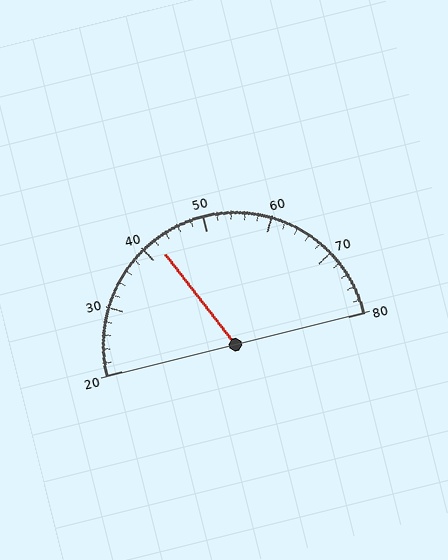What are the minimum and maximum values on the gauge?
The gauge ranges from 20 to 80.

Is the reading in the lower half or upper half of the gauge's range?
The reading is in the lower half of the range (20 to 80).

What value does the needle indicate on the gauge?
The needle indicates approximately 42.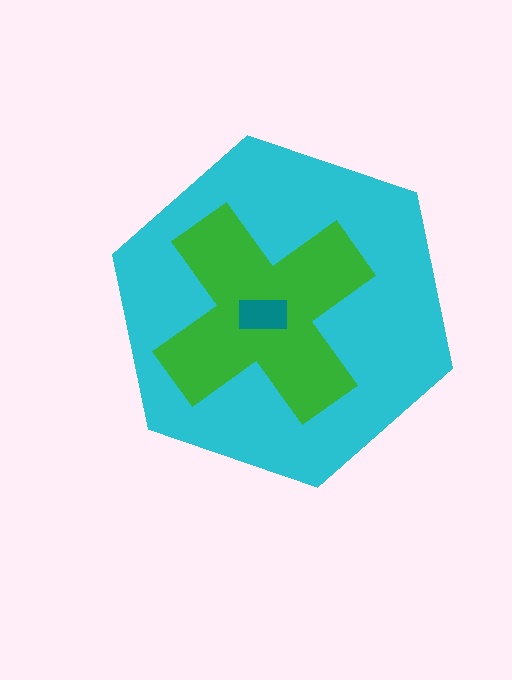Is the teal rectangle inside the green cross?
Yes.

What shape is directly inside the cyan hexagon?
The green cross.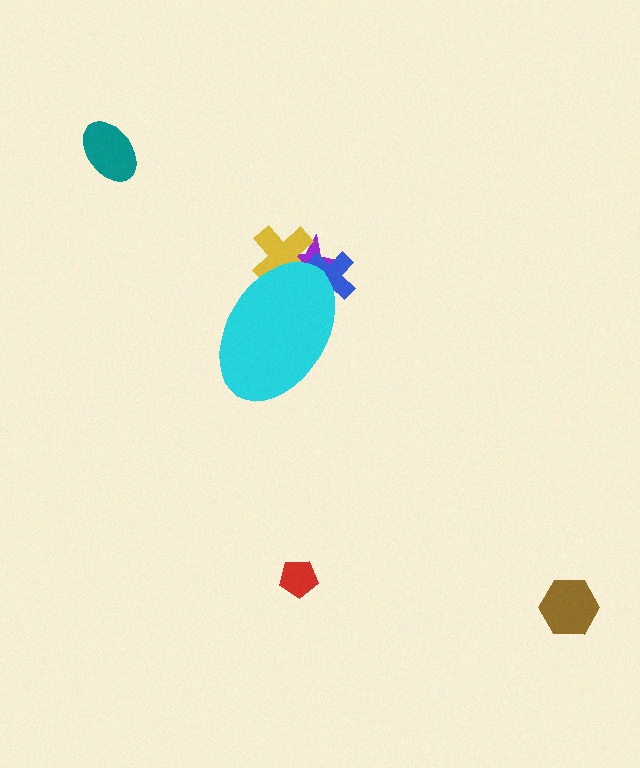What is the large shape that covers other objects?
A cyan ellipse.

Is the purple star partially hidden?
Yes, the purple star is partially hidden behind the cyan ellipse.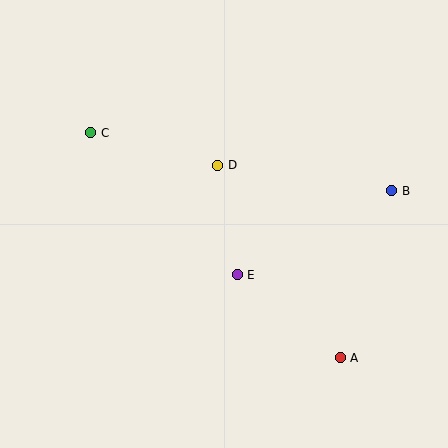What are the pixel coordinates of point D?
Point D is at (218, 165).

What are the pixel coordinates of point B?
Point B is at (392, 191).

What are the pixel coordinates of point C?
Point C is at (91, 133).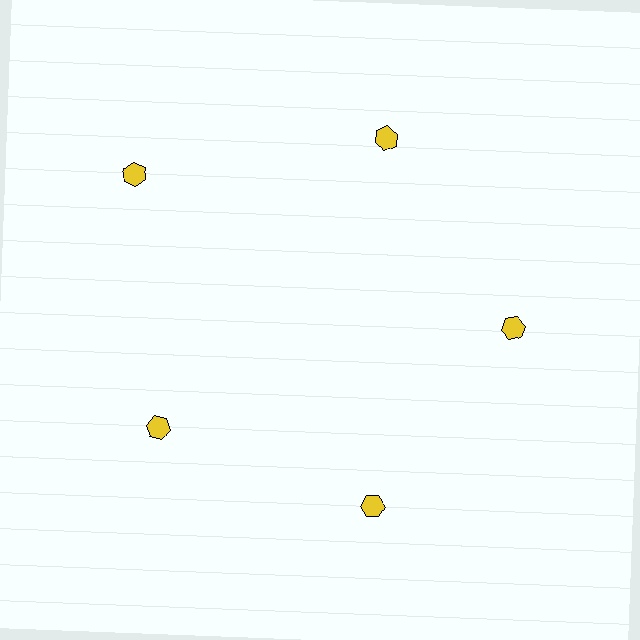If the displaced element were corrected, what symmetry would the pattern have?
It would have 5-fold rotational symmetry — the pattern would map onto itself every 72 degrees.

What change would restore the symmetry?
The symmetry would be restored by moving it inward, back onto the ring so that all 5 hexagons sit at equal angles and equal distance from the center.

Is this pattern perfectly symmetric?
No. The 5 yellow hexagons are arranged in a ring, but one element near the 10 o'clock position is pushed outward from the center, breaking the 5-fold rotational symmetry.